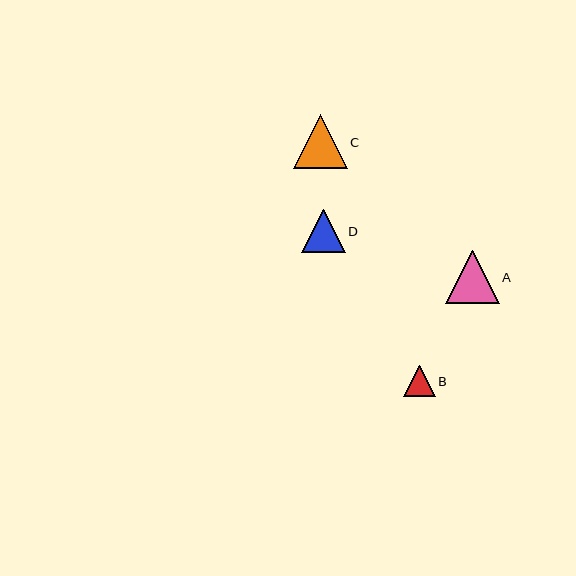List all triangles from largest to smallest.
From largest to smallest: A, C, D, B.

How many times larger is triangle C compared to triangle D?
Triangle C is approximately 1.2 times the size of triangle D.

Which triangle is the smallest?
Triangle B is the smallest with a size of approximately 31 pixels.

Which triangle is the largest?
Triangle A is the largest with a size of approximately 54 pixels.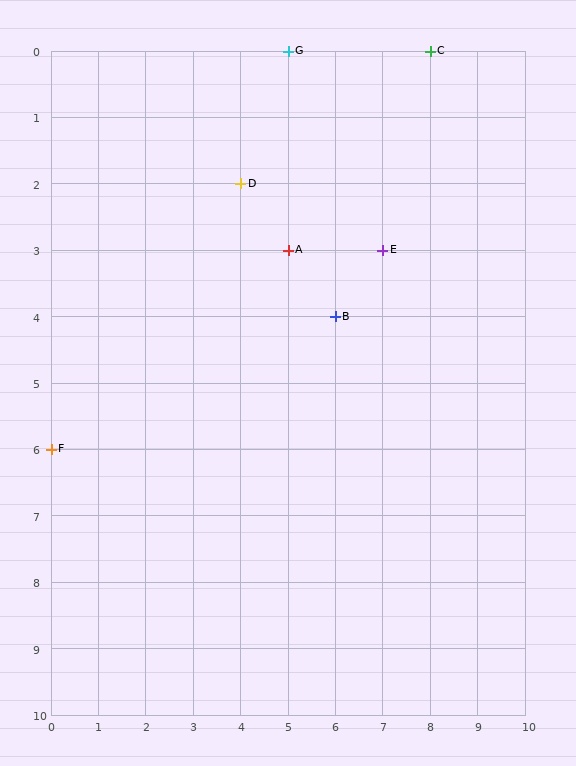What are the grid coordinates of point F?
Point F is at grid coordinates (0, 6).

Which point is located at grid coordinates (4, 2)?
Point D is at (4, 2).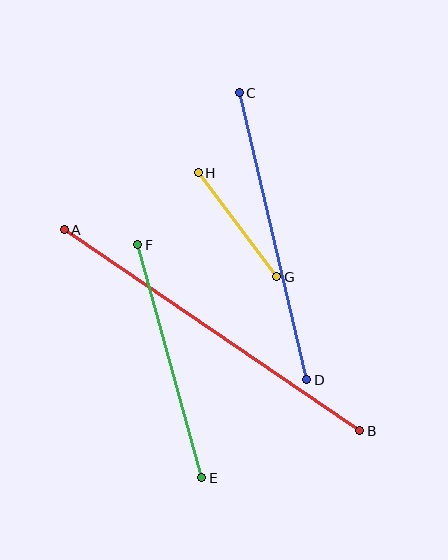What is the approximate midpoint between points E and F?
The midpoint is at approximately (170, 361) pixels.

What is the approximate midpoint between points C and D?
The midpoint is at approximately (273, 236) pixels.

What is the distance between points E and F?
The distance is approximately 242 pixels.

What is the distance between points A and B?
The distance is approximately 357 pixels.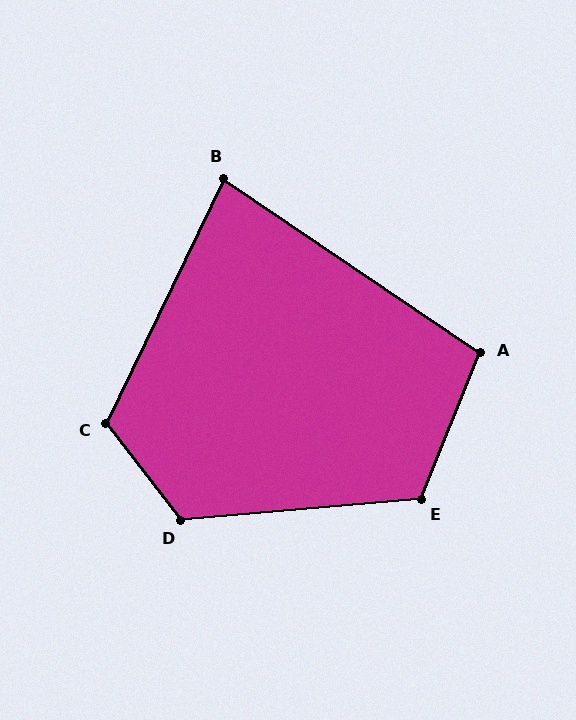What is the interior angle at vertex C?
Approximately 117 degrees (obtuse).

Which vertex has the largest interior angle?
D, at approximately 123 degrees.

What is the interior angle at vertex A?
Approximately 102 degrees (obtuse).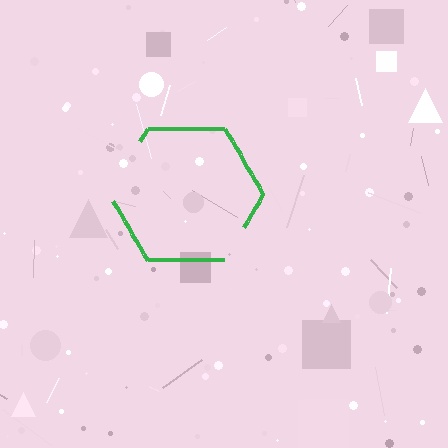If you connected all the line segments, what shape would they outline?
They would outline a hexagon.